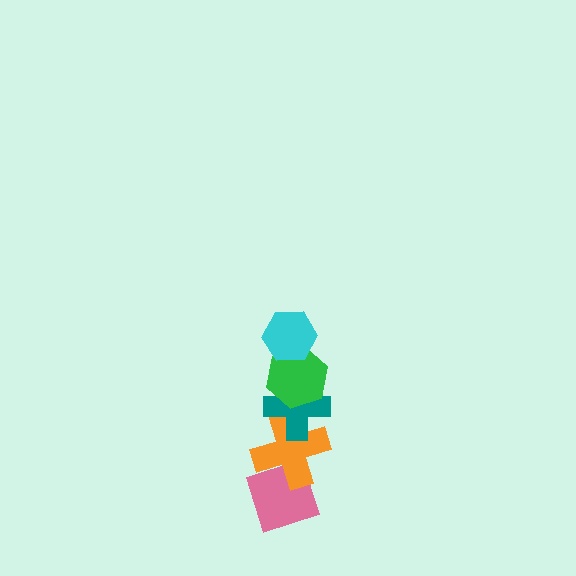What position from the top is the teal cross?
The teal cross is 3rd from the top.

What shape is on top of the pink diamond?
The orange cross is on top of the pink diamond.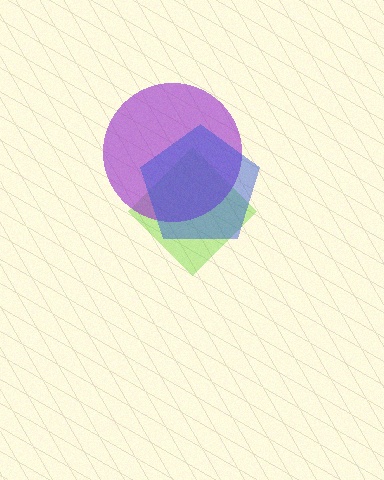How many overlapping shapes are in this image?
There are 3 overlapping shapes in the image.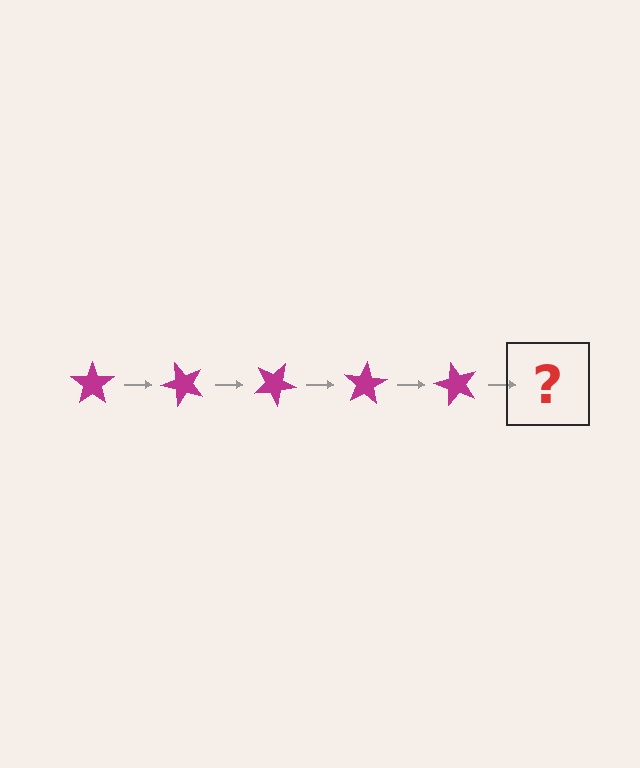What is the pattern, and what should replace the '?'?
The pattern is that the star rotates 50 degrees each step. The '?' should be a magenta star rotated 250 degrees.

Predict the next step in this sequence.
The next step is a magenta star rotated 250 degrees.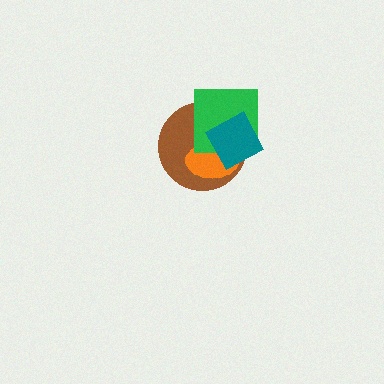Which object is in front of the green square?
The teal diamond is in front of the green square.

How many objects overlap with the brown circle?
3 objects overlap with the brown circle.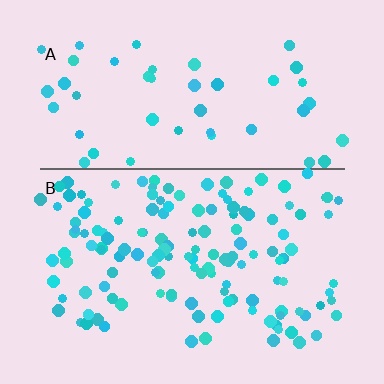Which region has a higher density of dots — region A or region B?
B (the bottom).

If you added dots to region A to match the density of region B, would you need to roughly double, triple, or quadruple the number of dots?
Approximately triple.